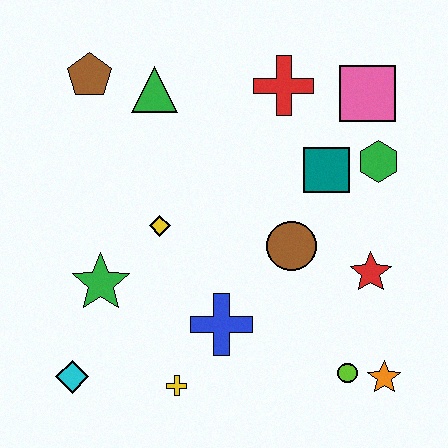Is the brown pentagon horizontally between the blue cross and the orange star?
No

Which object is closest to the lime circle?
The orange star is closest to the lime circle.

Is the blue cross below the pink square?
Yes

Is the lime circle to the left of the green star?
No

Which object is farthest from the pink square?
The cyan diamond is farthest from the pink square.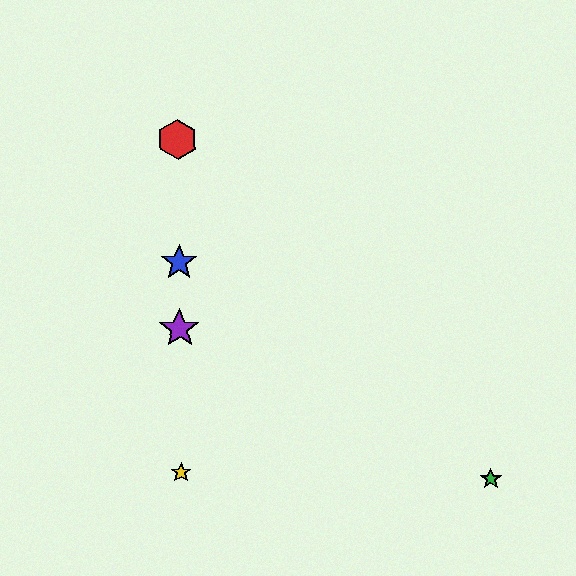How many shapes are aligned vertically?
4 shapes (the red hexagon, the blue star, the yellow star, the purple star) are aligned vertically.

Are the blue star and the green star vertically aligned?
No, the blue star is at x≈179 and the green star is at x≈491.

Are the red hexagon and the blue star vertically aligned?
Yes, both are at x≈177.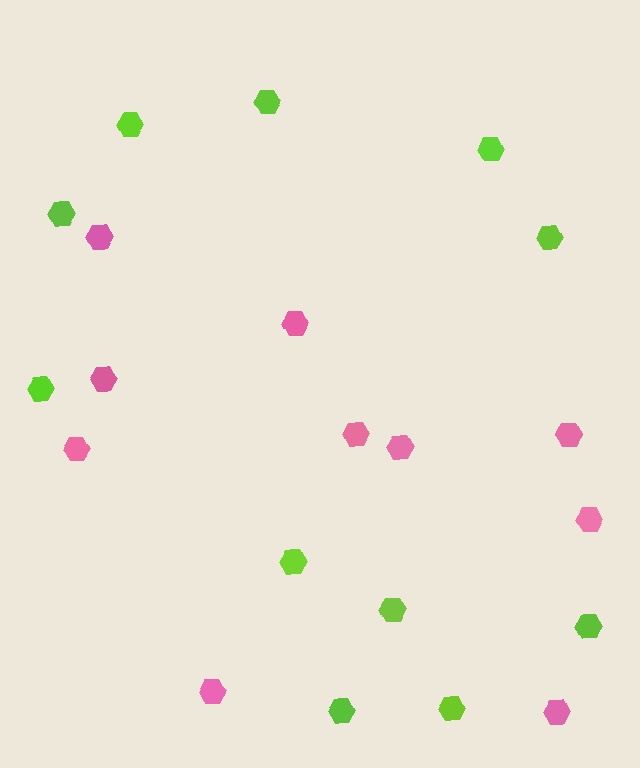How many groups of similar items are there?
There are 2 groups: one group of lime hexagons (11) and one group of pink hexagons (10).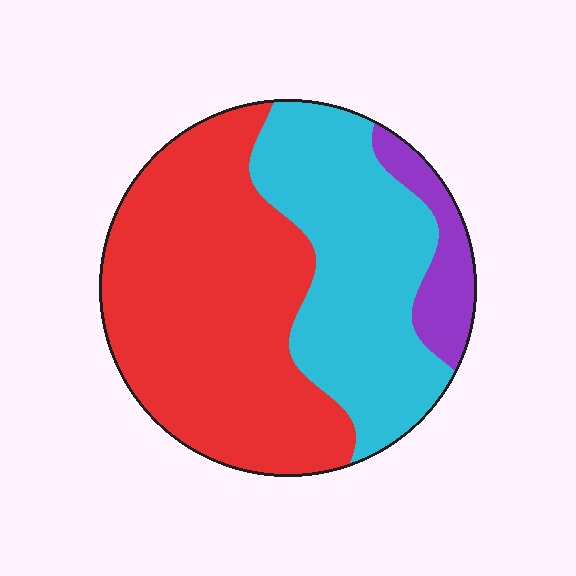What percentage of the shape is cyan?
Cyan covers about 35% of the shape.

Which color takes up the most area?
Red, at roughly 55%.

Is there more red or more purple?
Red.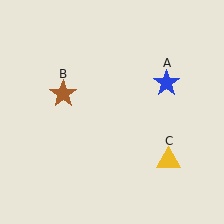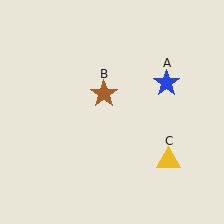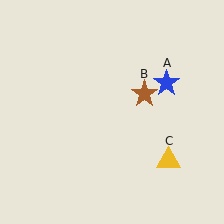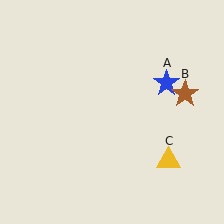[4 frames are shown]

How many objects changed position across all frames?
1 object changed position: brown star (object B).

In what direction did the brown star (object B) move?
The brown star (object B) moved right.